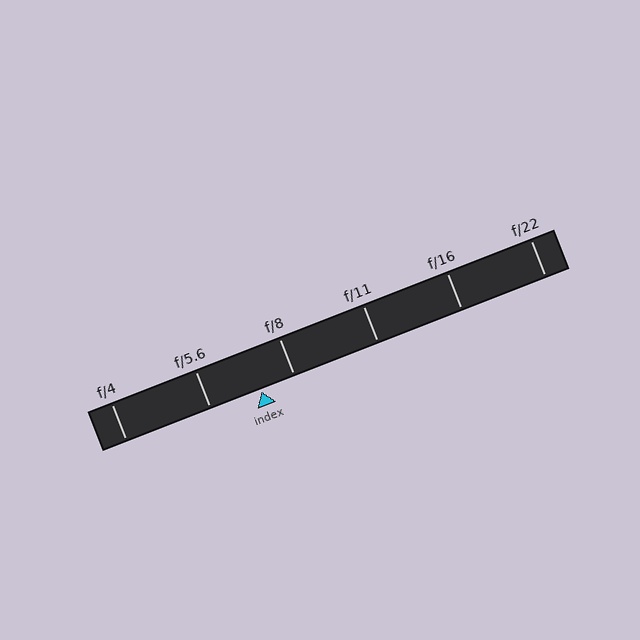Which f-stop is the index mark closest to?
The index mark is closest to f/8.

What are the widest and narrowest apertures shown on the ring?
The widest aperture shown is f/4 and the narrowest is f/22.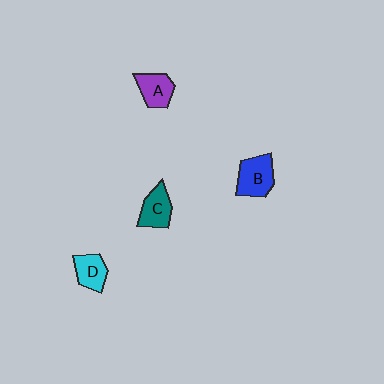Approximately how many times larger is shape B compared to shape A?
Approximately 1.3 times.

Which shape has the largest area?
Shape B (blue).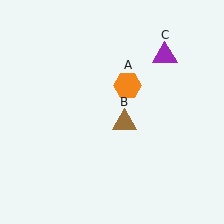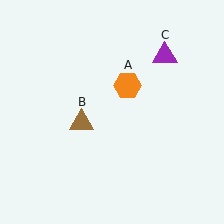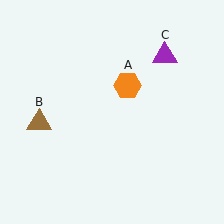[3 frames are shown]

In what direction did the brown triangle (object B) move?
The brown triangle (object B) moved left.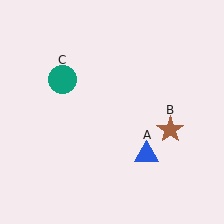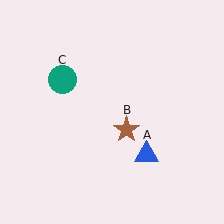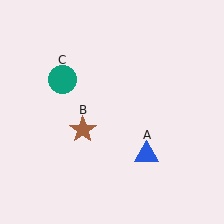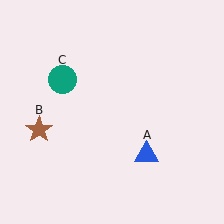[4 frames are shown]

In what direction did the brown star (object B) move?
The brown star (object B) moved left.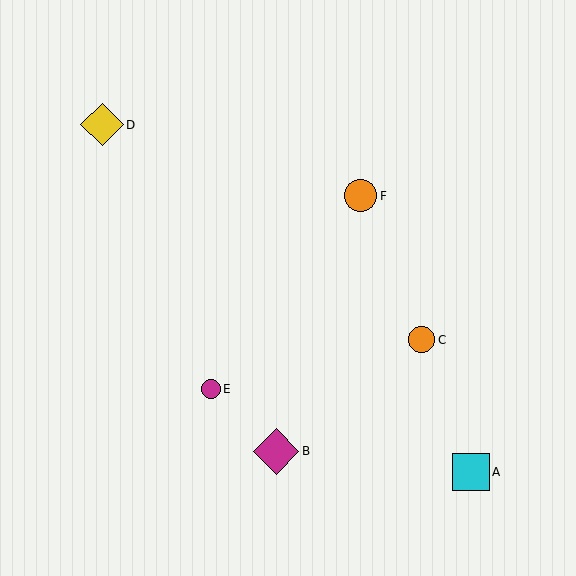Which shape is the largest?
The magenta diamond (labeled B) is the largest.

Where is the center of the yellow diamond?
The center of the yellow diamond is at (102, 125).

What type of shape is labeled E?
Shape E is a magenta circle.